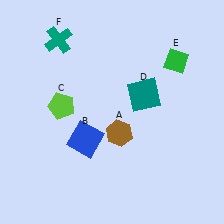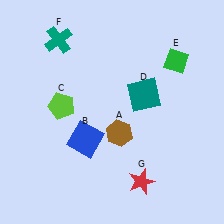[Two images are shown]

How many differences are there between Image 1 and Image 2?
There is 1 difference between the two images.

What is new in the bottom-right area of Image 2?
A red star (G) was added in the bottom-right area of Image 2.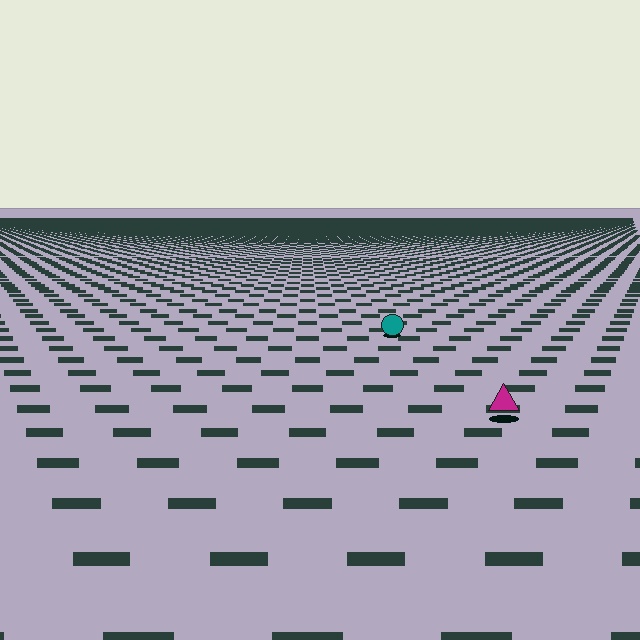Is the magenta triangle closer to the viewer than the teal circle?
Yes. The magenta triangle is closer — you can tell from the texture gradient: the ground texture is coarser near it.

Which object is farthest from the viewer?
The teal circle is farthest from the viewer. It appears smaller and the ground texture around it is denser.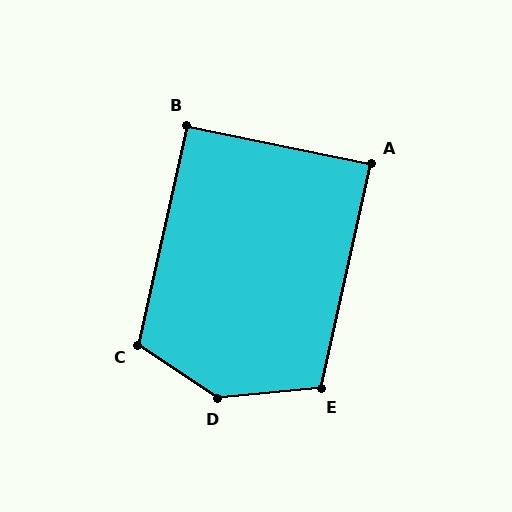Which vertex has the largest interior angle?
D, at approximately 140 degrees.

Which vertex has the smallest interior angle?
A, at approximately 89 degrees.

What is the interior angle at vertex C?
Approximately 112 degrees (obtuse).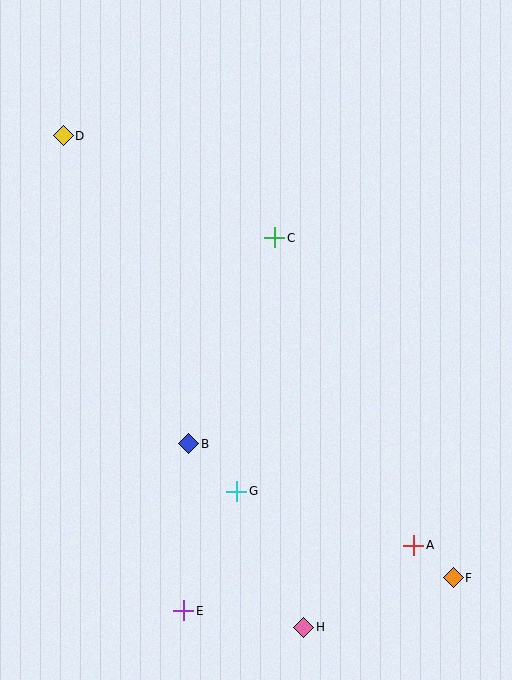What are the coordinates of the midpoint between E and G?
The midpoint between E and G is at (210, 551).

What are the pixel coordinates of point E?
Point E is at (184, 611).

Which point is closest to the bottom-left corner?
Point E is closest to the bottom-left corner.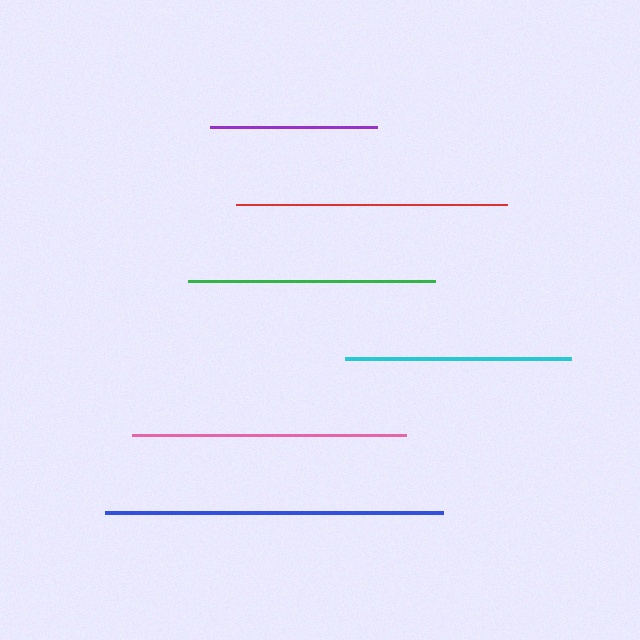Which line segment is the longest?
The blue line is the longest at approximately 338 pixels.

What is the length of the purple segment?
The purple segment is approximately 167 pixels long.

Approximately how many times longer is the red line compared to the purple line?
The red line is approximately 1.6 times the length of the purple line.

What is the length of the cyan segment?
The cyan segment is approximately 226 pixels long.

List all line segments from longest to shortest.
From longest to shortest: blue, pink, red, green, cyan, purple.